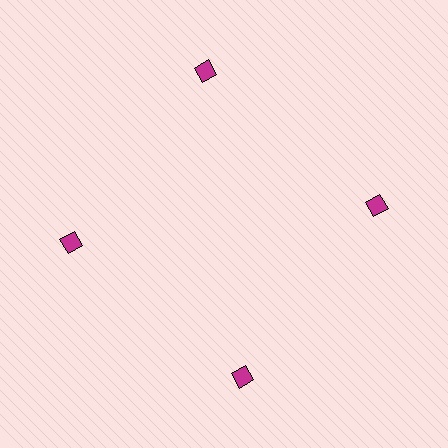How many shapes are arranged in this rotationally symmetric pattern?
There are 4 shapes, arranged in 4 groups of 1.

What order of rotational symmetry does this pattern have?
This pattern has 4-fold rotational symmetry.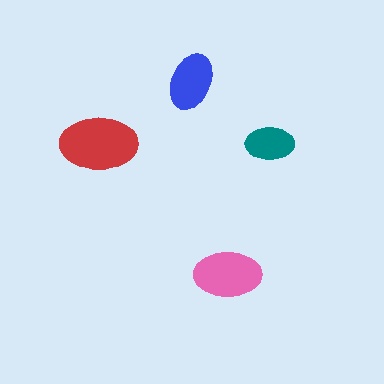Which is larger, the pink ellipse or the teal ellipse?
The pink one.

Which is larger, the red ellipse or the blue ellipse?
The red one.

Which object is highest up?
The blue ellipse is topmost.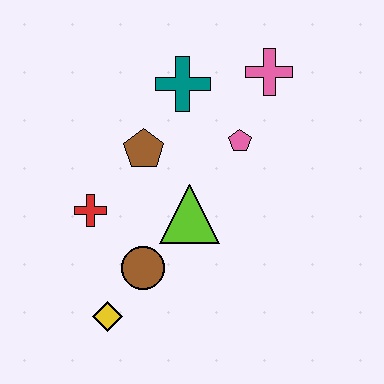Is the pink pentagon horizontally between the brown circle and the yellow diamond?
No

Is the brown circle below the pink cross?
Yes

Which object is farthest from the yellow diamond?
The pink cross is farthest from the yellow diamond.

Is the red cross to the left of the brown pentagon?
Yes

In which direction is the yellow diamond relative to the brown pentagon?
The yellow diamond is below the brown pentagon.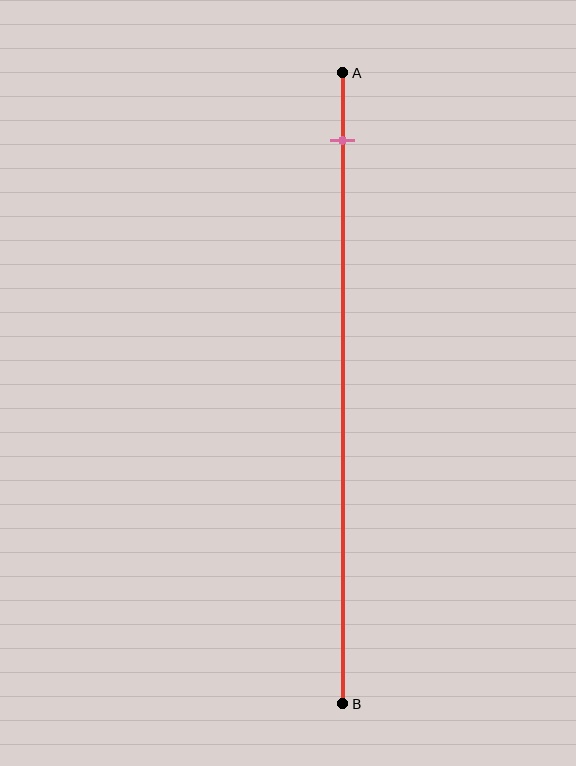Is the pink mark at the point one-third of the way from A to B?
No, the mark is at about 10% from A, not at the 33% one-third point.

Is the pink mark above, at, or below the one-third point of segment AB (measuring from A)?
The pink mark is above the one-third point of segment AB.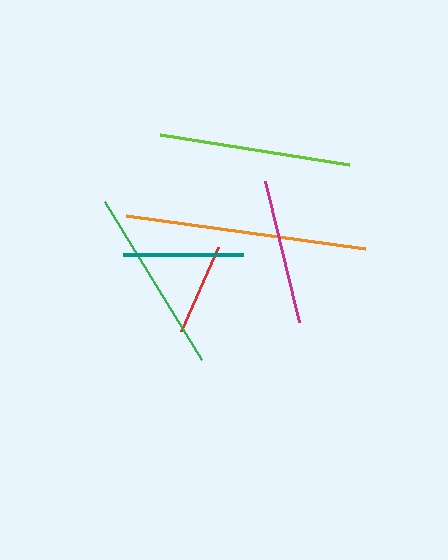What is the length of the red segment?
The red segment is approximately 93 pixels long.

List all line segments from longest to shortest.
From longest to shortest: orange, lime, green, magenta, teal, red.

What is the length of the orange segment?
The orange segment is approximately 241 pixels long.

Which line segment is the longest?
The orange line is the longest at approximately 241 pixels.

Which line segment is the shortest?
The red line is the shortest at approximately 93 pixels.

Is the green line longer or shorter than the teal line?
The green line is longer than the teal line.